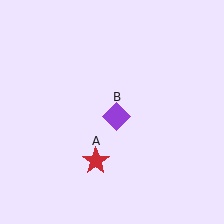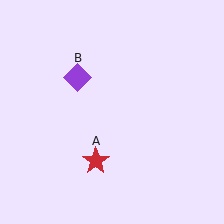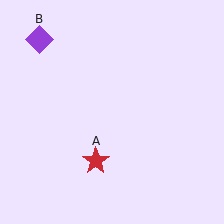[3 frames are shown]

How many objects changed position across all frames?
1 object changed position: purple diamond (object B).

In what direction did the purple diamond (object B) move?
The purple diamond (object B) moved up and to the left.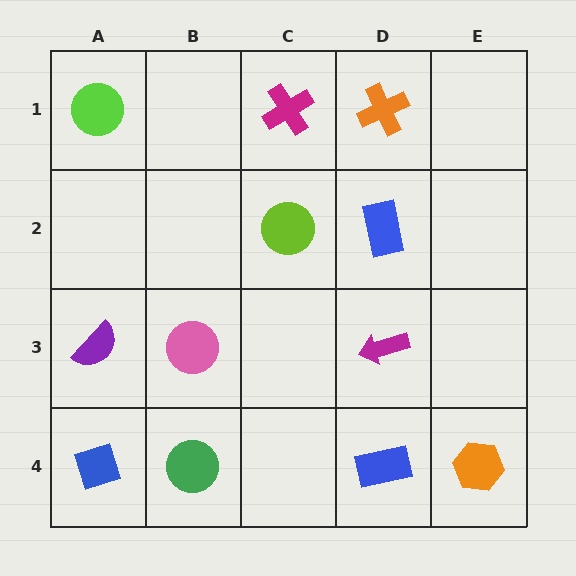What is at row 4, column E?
An orange hexagon.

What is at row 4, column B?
A green circle.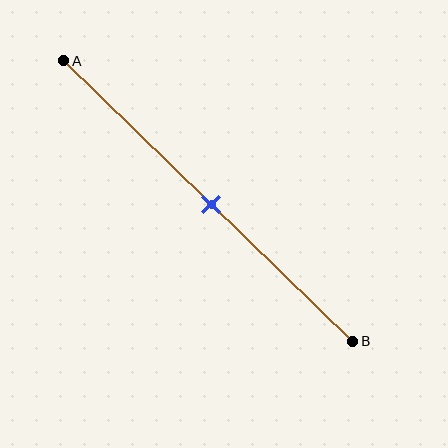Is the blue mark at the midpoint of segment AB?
Yes, the mark is approximately at the midpoint.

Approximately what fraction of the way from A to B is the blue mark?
The blue mark is approximately 50% of the way from A to B.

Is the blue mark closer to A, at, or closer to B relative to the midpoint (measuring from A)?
The blue mark is approximately at the midpoint of segment AB.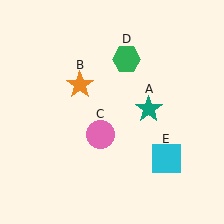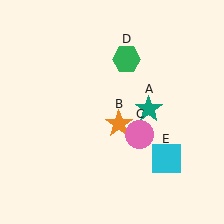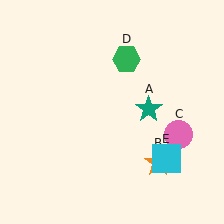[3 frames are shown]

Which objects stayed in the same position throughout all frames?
Teal star (object A) and green hexagon (object D) and cyan square (object E) remained stationary.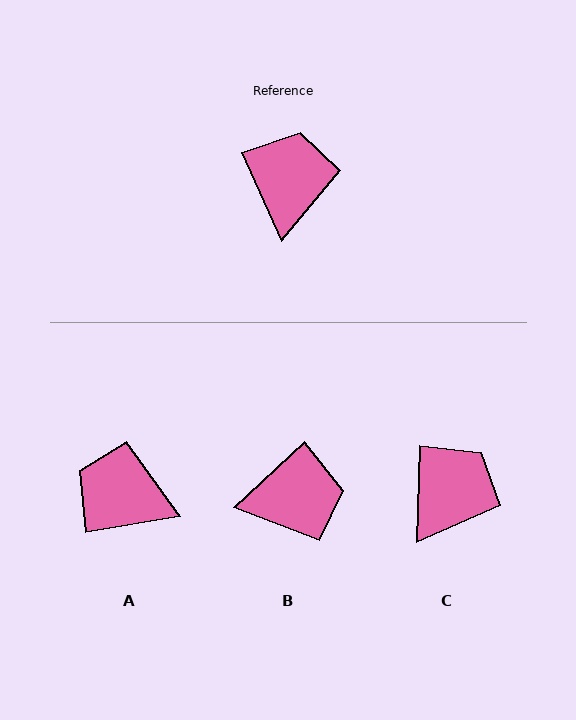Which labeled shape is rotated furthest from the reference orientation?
A, about 76 degrees away.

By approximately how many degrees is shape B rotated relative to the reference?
Approximately 71 degrees clockwise.